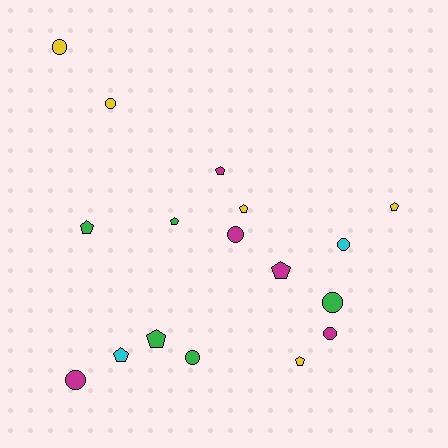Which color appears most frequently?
Yellow, with 5 objects.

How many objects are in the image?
There are 17 objects.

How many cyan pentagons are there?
There is 1 cyan pentagon.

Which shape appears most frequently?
Pentagon, with 9 objects.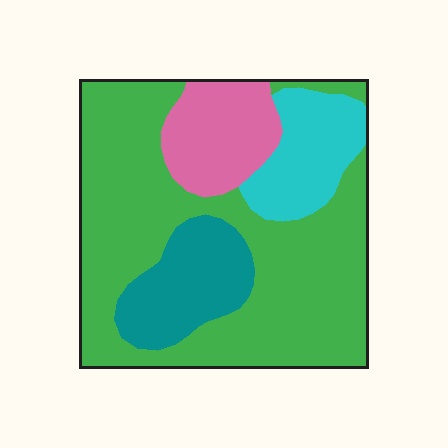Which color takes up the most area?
Green, at roughly 60%.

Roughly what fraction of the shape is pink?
Pink covers roughly 15% of the shape.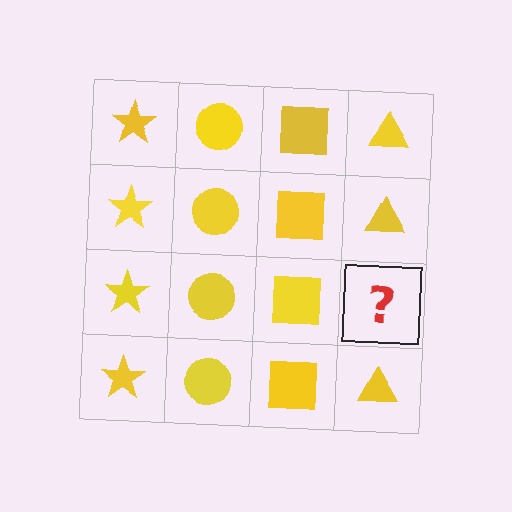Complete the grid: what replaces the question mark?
The question mark should be replaced with a yellow triangle.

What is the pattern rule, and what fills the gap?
The rule is that each column has a consistent shape. The gap should be filled with a yellow triangle.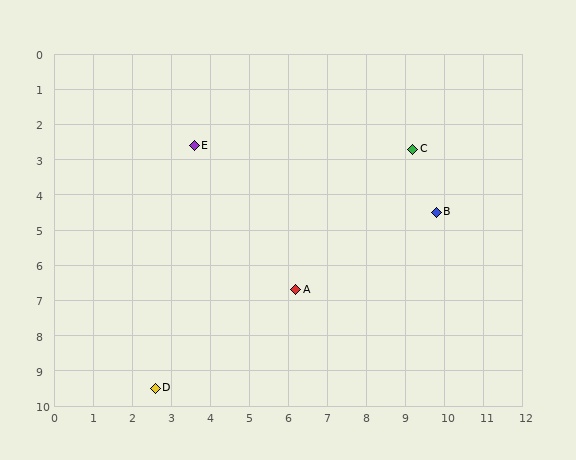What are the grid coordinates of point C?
Point C is at approximately (9.2, 2.7).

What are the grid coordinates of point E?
Point E is at approximately (3.6, 2.6).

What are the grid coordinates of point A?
Point A is at approximately (6.2, 6.7).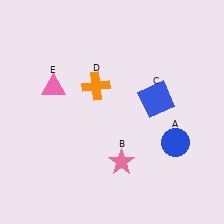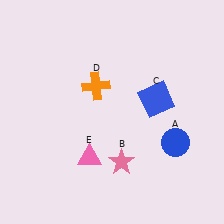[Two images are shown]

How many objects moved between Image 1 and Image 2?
1 object moved between the two images.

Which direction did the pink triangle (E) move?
The pink triangle (E) moved down.